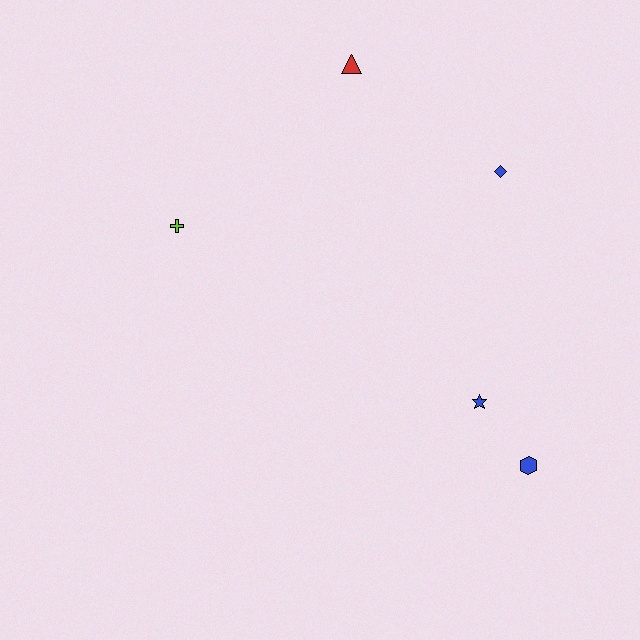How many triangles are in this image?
There is 1 triangle.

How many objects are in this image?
There are 5 objects.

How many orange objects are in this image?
There are no orange objects.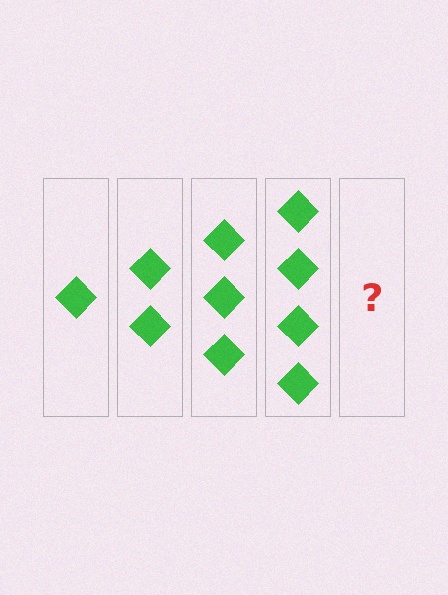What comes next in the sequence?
The next element should be 5 diamonds.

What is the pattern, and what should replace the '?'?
The pattern is that each step adds one more diamond. The '?' should be 5 diamonds.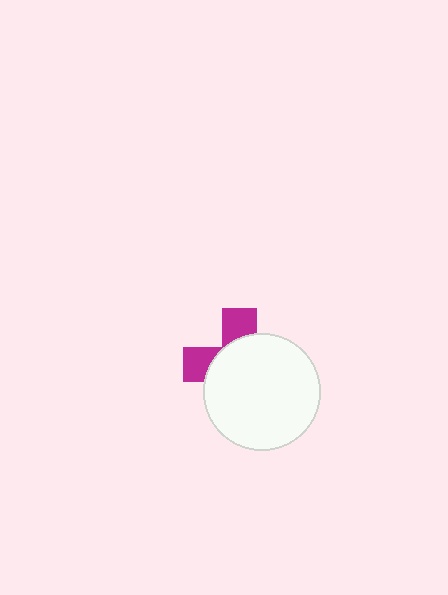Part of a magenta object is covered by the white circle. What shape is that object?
It is a cross.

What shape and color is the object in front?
The object in front is a white circle.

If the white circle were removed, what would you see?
You would see the complete magenta cross.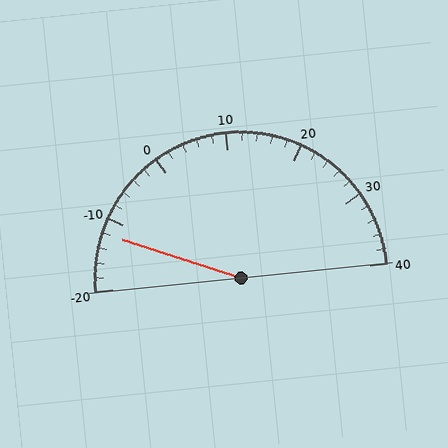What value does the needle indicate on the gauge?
The needle indicates approximately -12.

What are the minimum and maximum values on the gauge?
The gauge ranges from -20 to 40.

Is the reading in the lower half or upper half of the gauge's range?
The reading is in the lower half of the range (-20 to 40).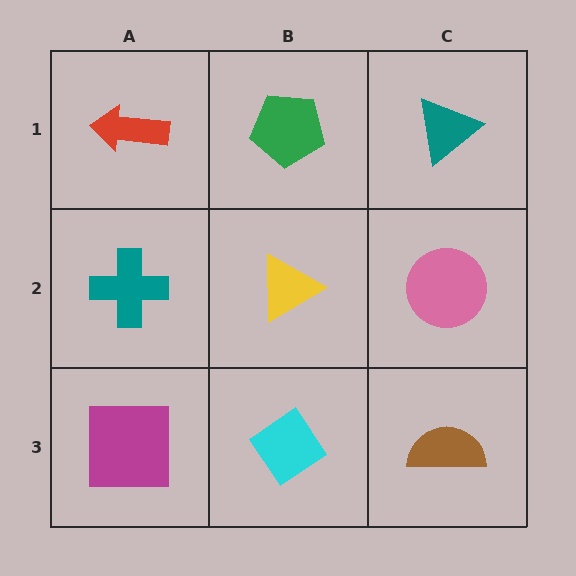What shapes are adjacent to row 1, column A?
A teal cross (row 2, column A), a green pentagon (row 1, column B).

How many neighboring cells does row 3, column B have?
3.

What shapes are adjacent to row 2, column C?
A teal triangle (row 1, column C), a brown semicircle (row 3, column C), a yellow triangle (row 2, column B).